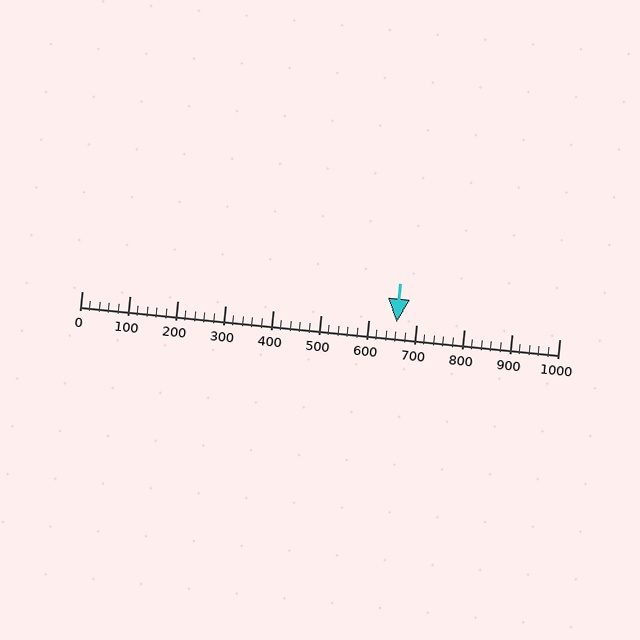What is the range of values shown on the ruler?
The ruler shows values from 0 to 1000.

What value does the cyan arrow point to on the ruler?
The cyan arrow points to approximately 660.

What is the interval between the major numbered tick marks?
The major tick marks are spaced 100 units apart.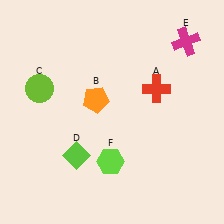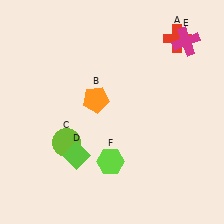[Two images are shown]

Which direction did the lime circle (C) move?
The lime circle (C) moved down.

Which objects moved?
The objects that moved are: the red cross (A), the lime circle (C).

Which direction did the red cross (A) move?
The red cross (A) moved up.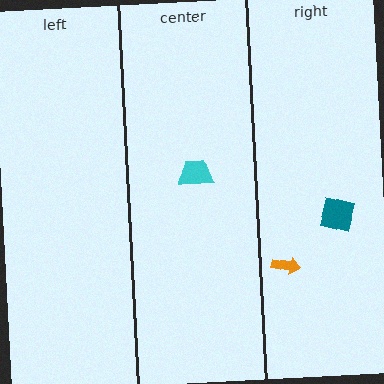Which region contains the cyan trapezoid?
The center region.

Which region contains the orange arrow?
The right region.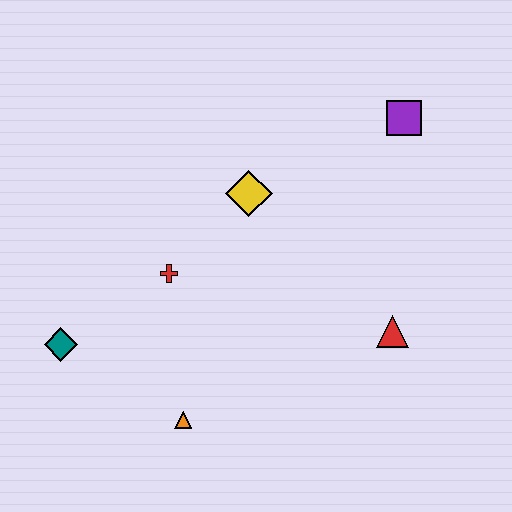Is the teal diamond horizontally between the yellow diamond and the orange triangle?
No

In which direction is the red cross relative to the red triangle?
The red cross is to the left of the red triangle.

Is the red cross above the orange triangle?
Yes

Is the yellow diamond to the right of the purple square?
No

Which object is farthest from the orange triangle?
The purple square is farthest from the orange triangle.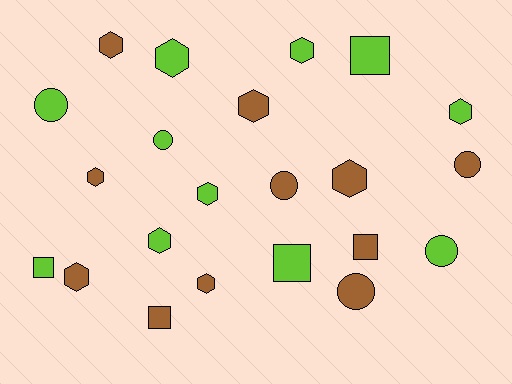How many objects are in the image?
There are 22 objects.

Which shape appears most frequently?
Hexagon, with 11 objects.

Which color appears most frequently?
Brown, with 11 objects.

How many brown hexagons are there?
There are 6 brown hexagons.